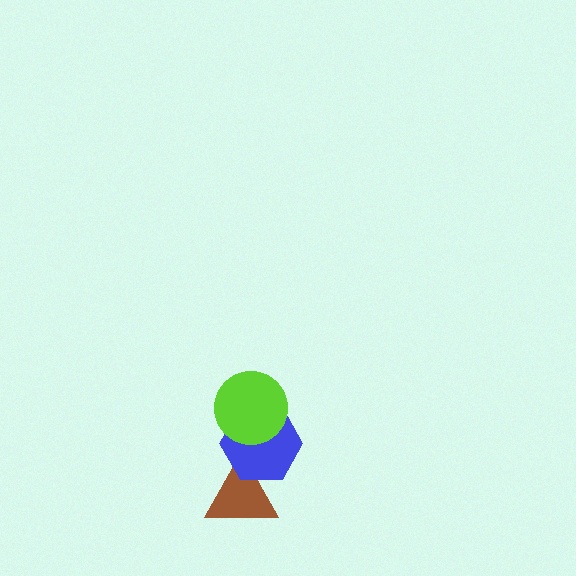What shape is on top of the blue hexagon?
The lime circle is on top of the blue hexagon.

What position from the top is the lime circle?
The lime circle is 1st from the top.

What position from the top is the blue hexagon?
The blue hexagon is 2nd from the top.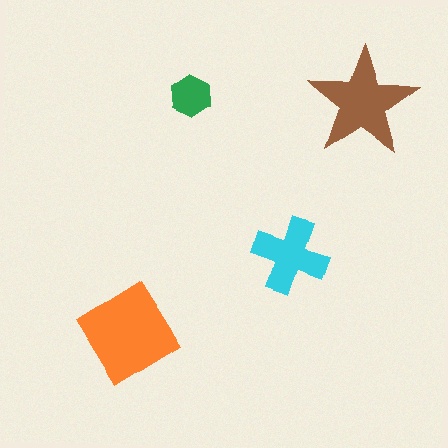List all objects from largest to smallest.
The orange diamond, the brown star, the cyan cross, the green hexagon.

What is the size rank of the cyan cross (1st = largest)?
3rd.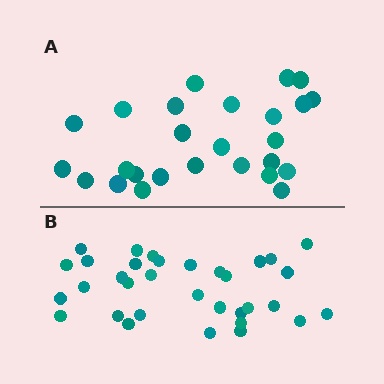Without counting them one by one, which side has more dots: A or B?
Region B (the bottom region) has more dots.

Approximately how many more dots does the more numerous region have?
Region B has roughly 8 or so more dots than region A.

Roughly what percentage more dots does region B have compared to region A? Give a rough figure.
About 25% more.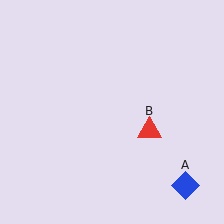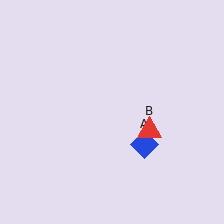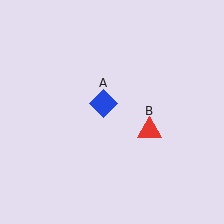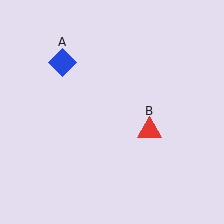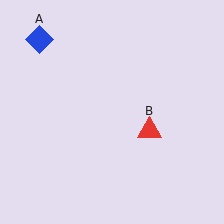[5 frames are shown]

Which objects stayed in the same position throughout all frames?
Red triangle (object B) remained stationary.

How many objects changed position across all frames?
1 object changed position: blue diamond (object A).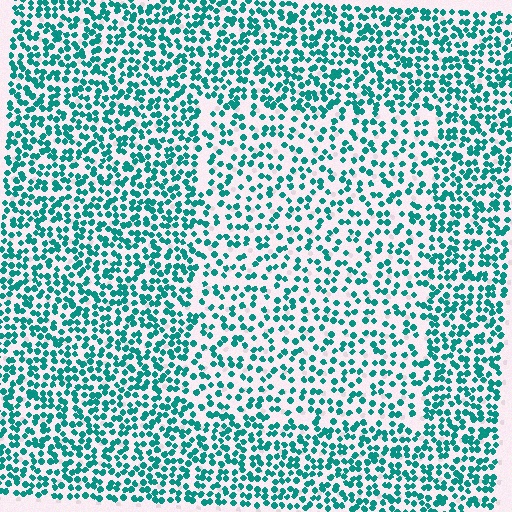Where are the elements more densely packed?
The elements are more densely packed outside the rectangle boundary.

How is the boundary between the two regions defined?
The boundary is defined by a change in element density (approximately 1.7x ratio). All elements are the same color, size, and shape.